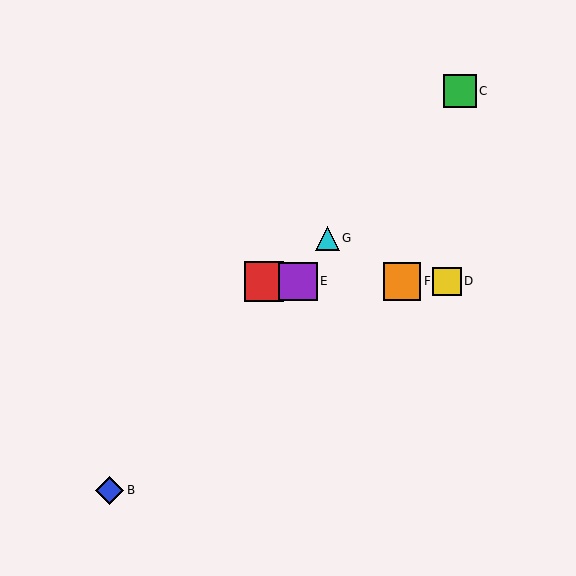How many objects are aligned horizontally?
4 objects (A, D, E, F) are aligned horizontally.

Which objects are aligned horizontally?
Objects A, D, E, F are aligned horizontally.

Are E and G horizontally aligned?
No, E is at y≈281 and G is at y≈238.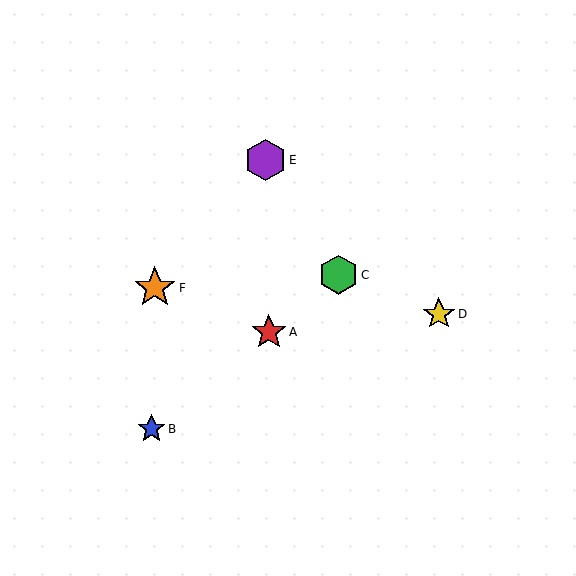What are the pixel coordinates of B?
Object B is at (151, 429).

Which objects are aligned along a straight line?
Objects A, B, C are aligned along a straight line.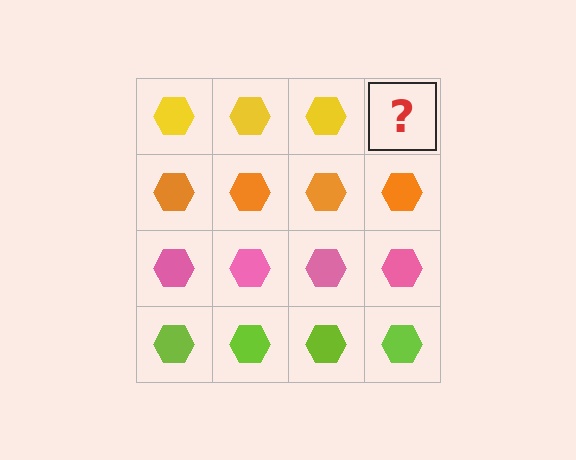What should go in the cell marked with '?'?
The missing cell should contain a yellow hexagon.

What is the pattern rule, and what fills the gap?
The rule is that each row has a consistent color. The gap should be filled with a yellow hexagon.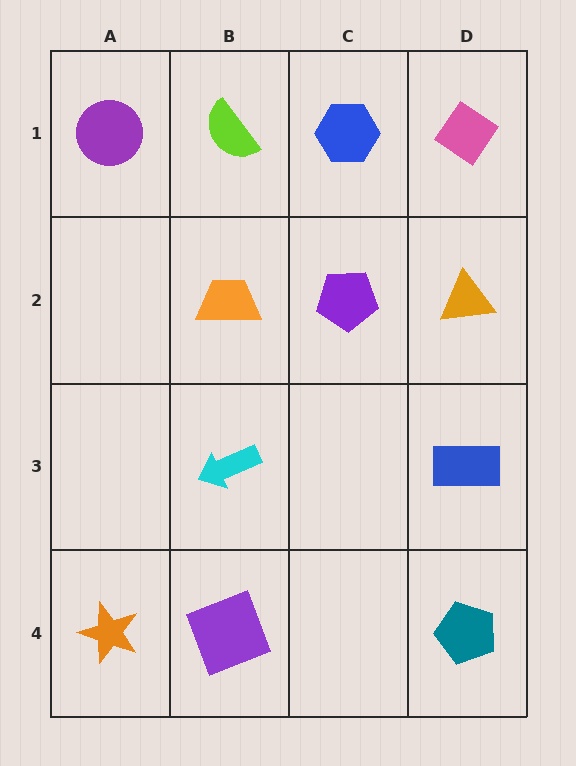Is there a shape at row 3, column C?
No, that cell is empty.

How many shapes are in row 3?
2 shapes.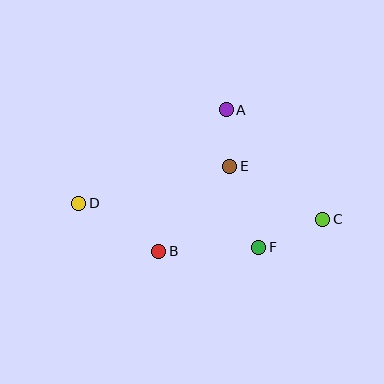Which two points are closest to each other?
Points A and E are closest to each other.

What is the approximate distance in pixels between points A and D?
The distance between A and D is approximately 175 pixels.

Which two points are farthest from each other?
Points C and D are farthest from each other.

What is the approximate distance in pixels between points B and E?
The distance between B and E is approximately 110 pixels.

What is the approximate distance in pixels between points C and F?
The distance between C and F is approximately 70 pixels.